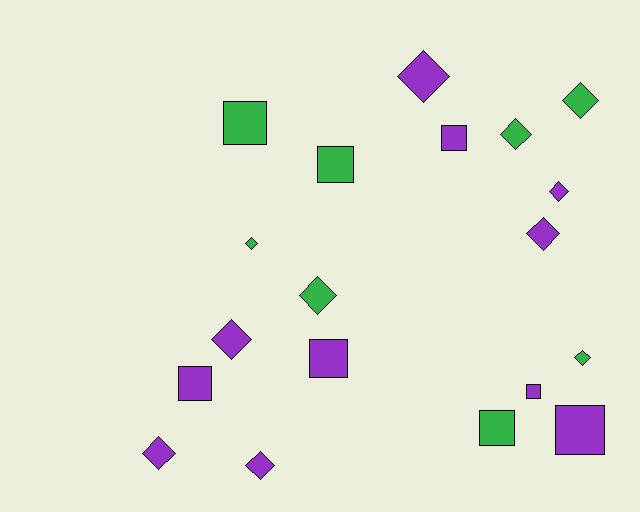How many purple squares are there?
There are 5 purple squares.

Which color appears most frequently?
Purple, with 11 objects.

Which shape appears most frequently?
Diamond, with 11 objects.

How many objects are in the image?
There are 19 objects.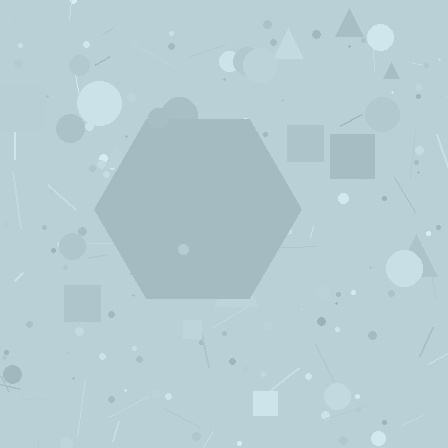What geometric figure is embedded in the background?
A hexagon is embedded in the background.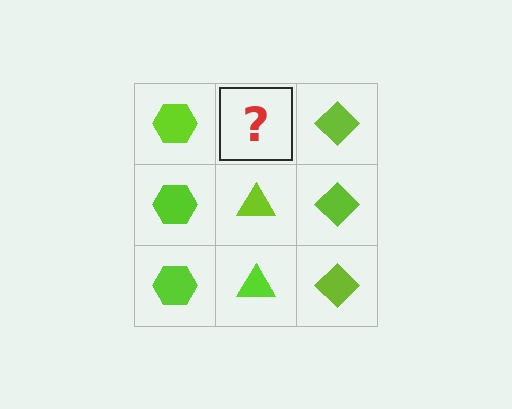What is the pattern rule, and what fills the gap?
The rule is that each column has a consistent shape. The gap should be filled with a lime triangle.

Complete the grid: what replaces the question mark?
The question mark should be replaced with a lime triangle.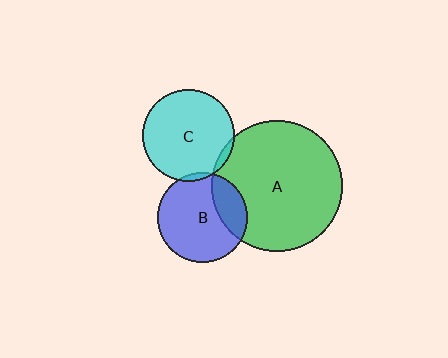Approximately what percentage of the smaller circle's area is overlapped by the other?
Approximately 5%.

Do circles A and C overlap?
Yes.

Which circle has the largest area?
Circle A (green).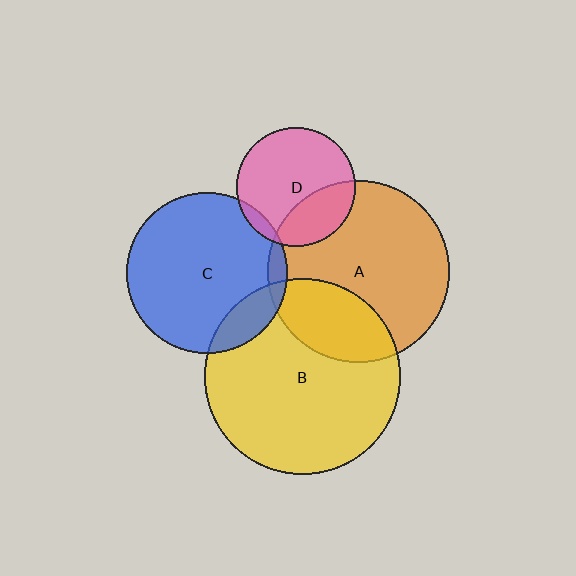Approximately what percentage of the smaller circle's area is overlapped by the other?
Approximately 5%.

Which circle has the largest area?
Circle B (yellow).